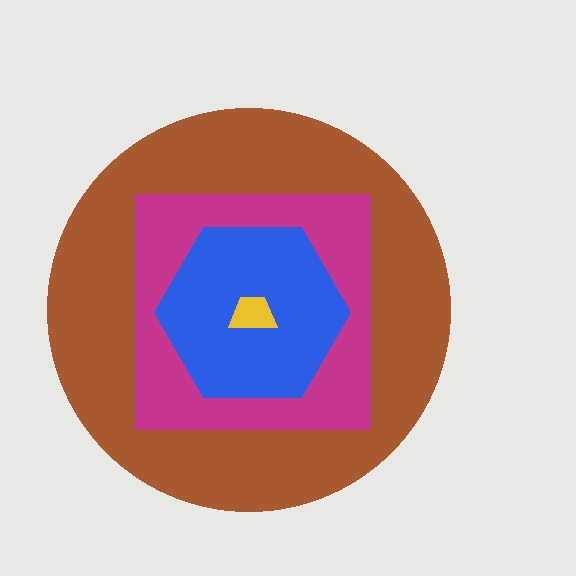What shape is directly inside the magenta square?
The blue hexagon.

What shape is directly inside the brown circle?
The magenta square.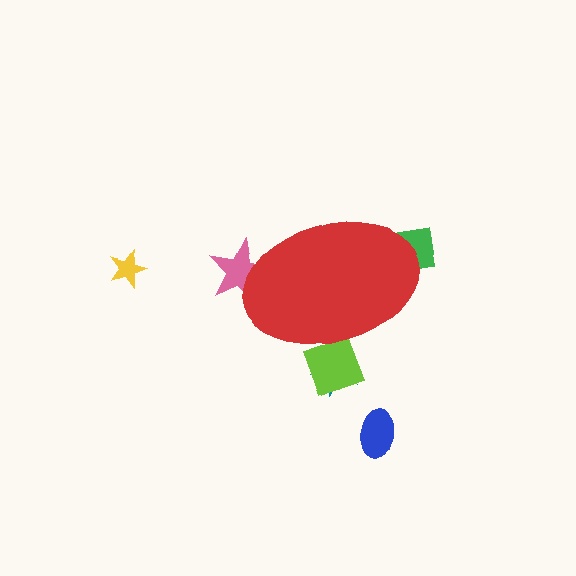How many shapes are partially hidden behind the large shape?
4 shapes are partially hidden.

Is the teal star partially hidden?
Yes, the teal star is partially hidden behind the red ellipse.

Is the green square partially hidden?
Yes, the green square is partially hidden behind the red ellipse.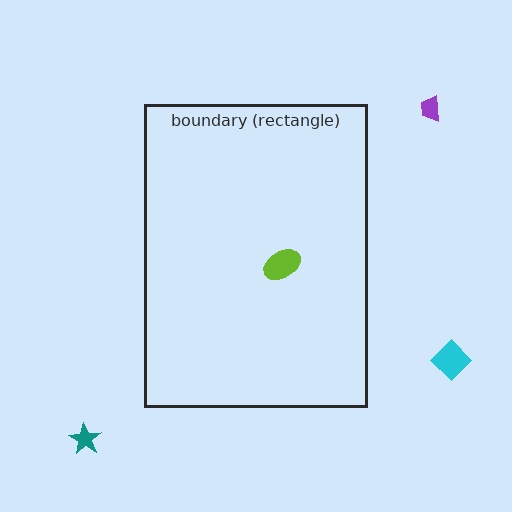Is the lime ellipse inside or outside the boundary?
Inside.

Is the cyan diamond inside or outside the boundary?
Outside.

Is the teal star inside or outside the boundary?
Outside.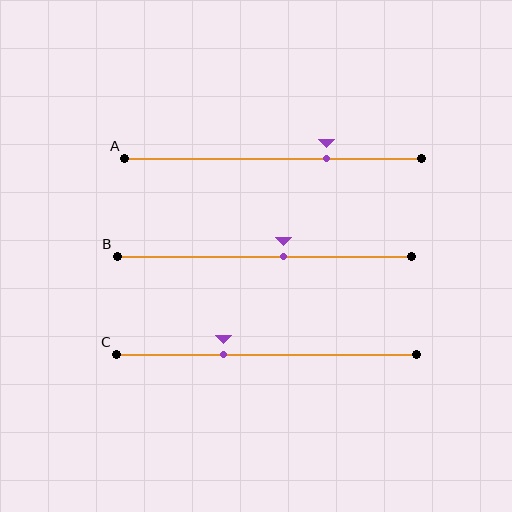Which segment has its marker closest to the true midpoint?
Segment B has its marker closest to the true midpoint.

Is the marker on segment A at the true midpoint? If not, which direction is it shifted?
No, the marker on segment A is shifted to the right by about 18% of the segment length.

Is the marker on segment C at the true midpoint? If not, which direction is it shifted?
No, the marker on segment C is shifted to the left by about 14% of the segment length.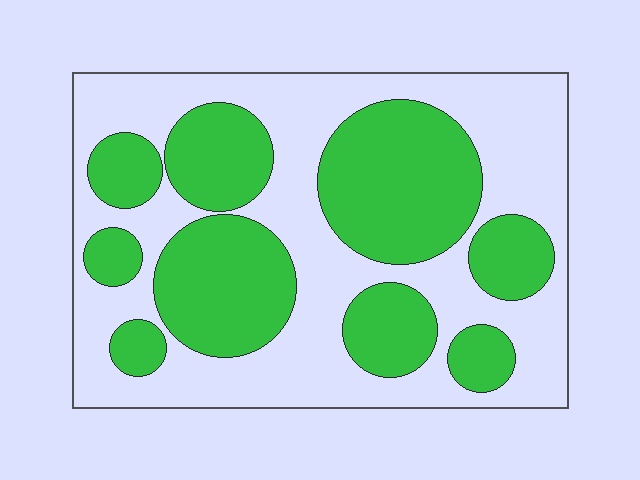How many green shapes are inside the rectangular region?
9.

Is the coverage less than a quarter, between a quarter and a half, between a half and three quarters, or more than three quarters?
Between a quarter and a half.